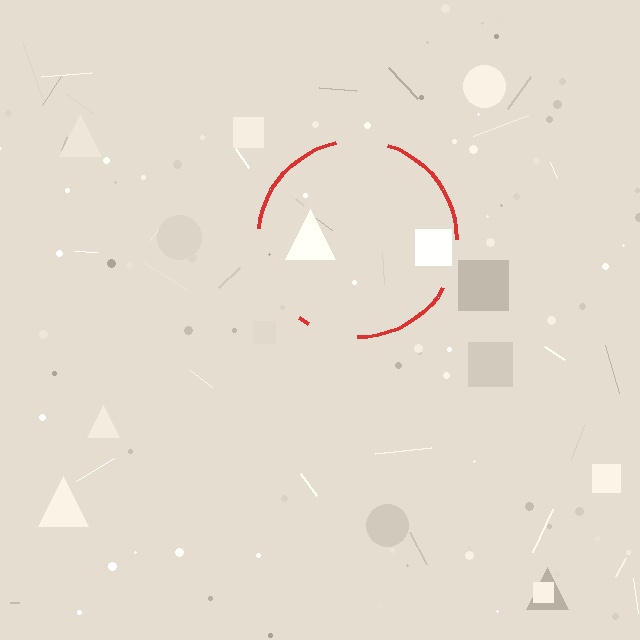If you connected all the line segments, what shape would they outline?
They would outline a circle.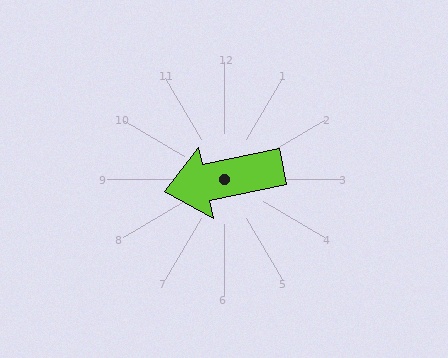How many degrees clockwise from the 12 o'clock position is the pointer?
Approximately 258 degrees.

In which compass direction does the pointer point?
West.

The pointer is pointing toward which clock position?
Roughly 9 o'clock.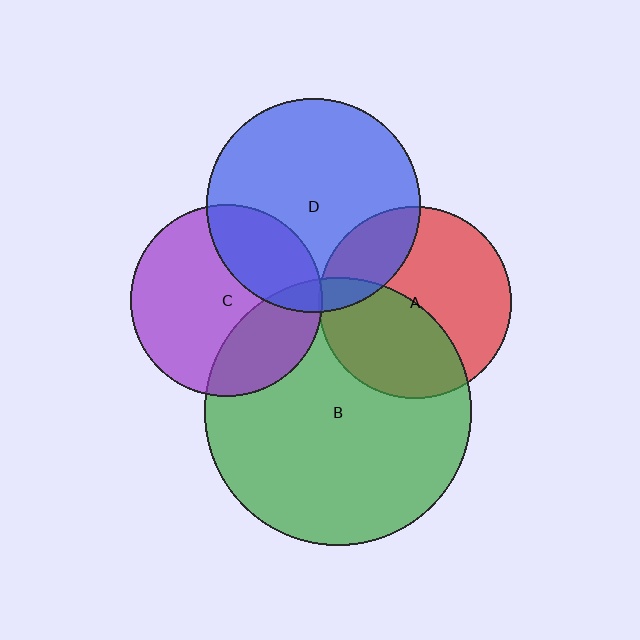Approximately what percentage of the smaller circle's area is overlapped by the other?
Approximately 5%.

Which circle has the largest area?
Circle B (green).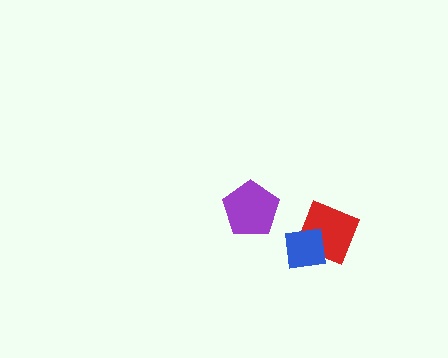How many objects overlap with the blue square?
1 object overlaps with the blue square.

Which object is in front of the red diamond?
The blue square is in front of the red diamond.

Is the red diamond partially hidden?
Yes, it is partially covered by another shape.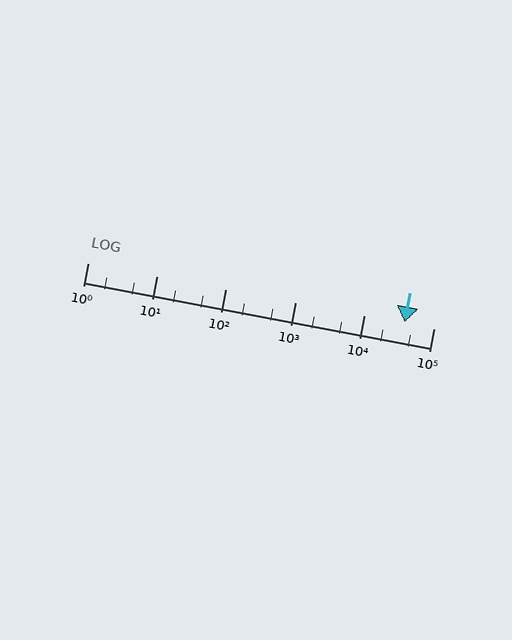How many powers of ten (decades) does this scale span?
The scale spans 5 decades, from 1 to 100000.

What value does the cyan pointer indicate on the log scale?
The pointer indicates approximately 38000.